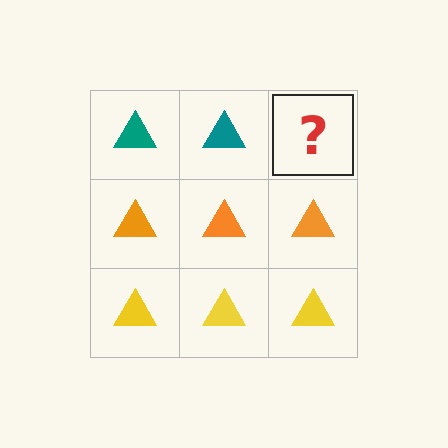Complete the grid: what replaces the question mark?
The question mark should be replaced with a teal triangle.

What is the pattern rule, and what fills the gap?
The rule is that each row has a consistent color. The gap should be filled with a teal triangle.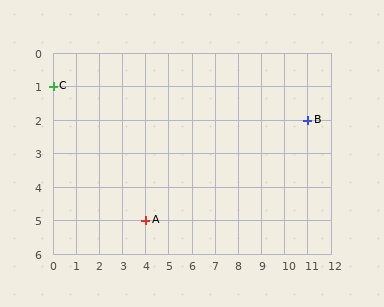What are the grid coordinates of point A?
Point A is at grid coordinates (4, 5).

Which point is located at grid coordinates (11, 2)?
Point B is at (11, 2).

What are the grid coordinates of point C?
Point C is at grid coordinates (0, 1).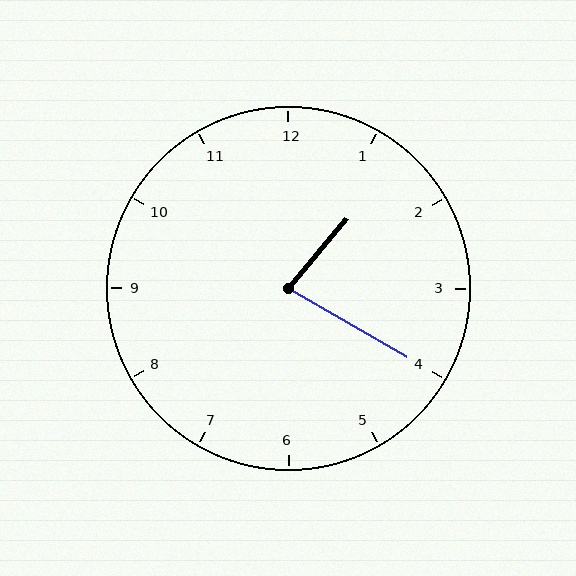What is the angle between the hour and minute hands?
Approximately 80 degrees.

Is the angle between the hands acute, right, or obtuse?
It is acute.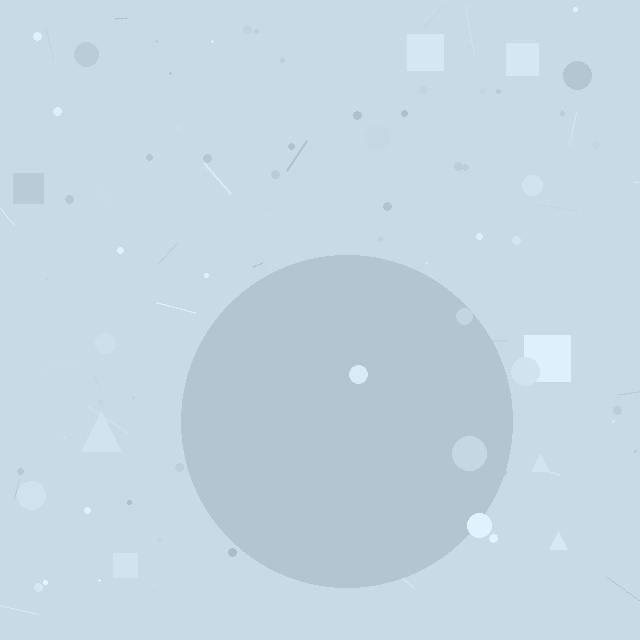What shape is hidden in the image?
A circle is hidden in the image.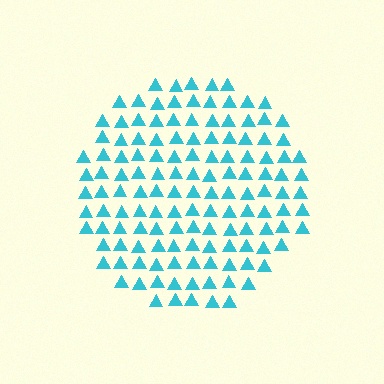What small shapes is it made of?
It is made of small triangles.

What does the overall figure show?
The overall figure shows a circle.